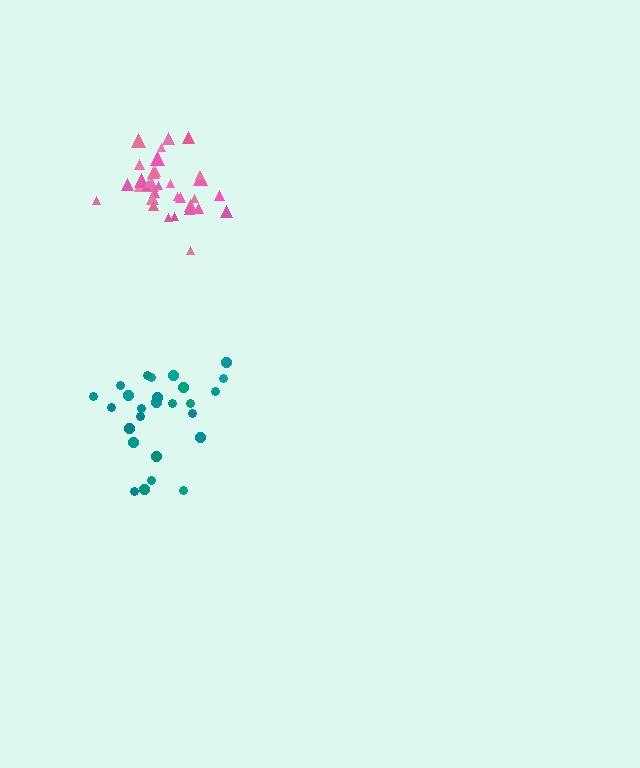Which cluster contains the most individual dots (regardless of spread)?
Pink (33).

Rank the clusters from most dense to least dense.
pink, teal.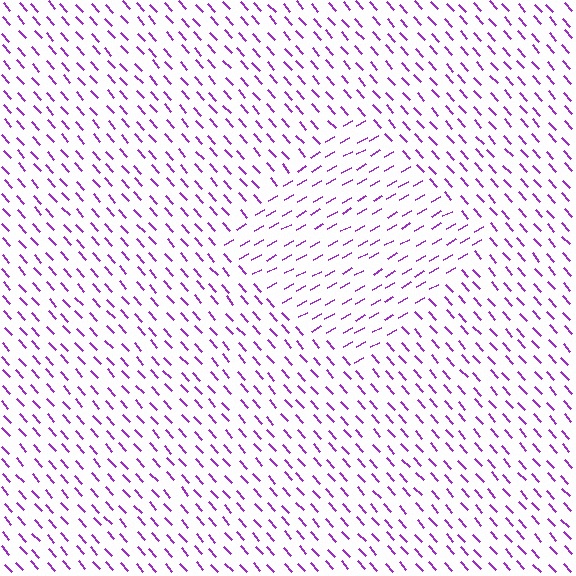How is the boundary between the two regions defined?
The boundary is defined purely by a change in line orientation (approximately 77 degrees difference). All lines are the same color and thickness.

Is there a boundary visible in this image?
Yes, there is a texture boundary formed by a change in line orientation.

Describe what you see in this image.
The image is filled with small purple line segments. A diamond region in the image has lines oriented differently from the surrounding lines, creating a visible texture boundary.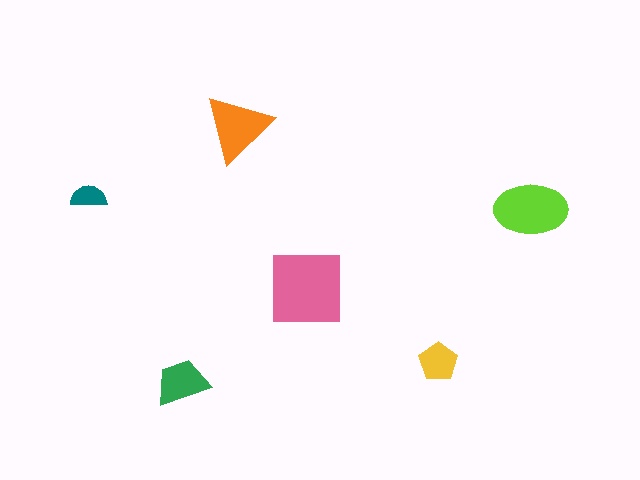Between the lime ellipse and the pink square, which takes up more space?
The pink square.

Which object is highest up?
The orange triangle is topmost.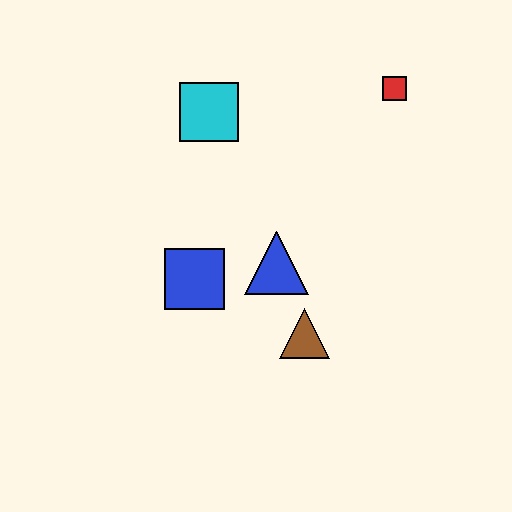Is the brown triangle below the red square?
Yes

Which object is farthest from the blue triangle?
The red square is farthest from the blue triangle.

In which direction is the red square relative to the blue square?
The red square is to the right of the blue square.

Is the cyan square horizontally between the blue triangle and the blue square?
Yes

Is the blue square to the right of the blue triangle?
No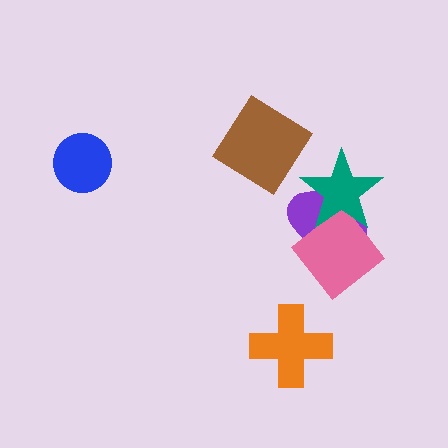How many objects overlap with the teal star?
2 objects overlap with the teal star.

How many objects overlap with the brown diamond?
0 objects overlap with the brown diamond.